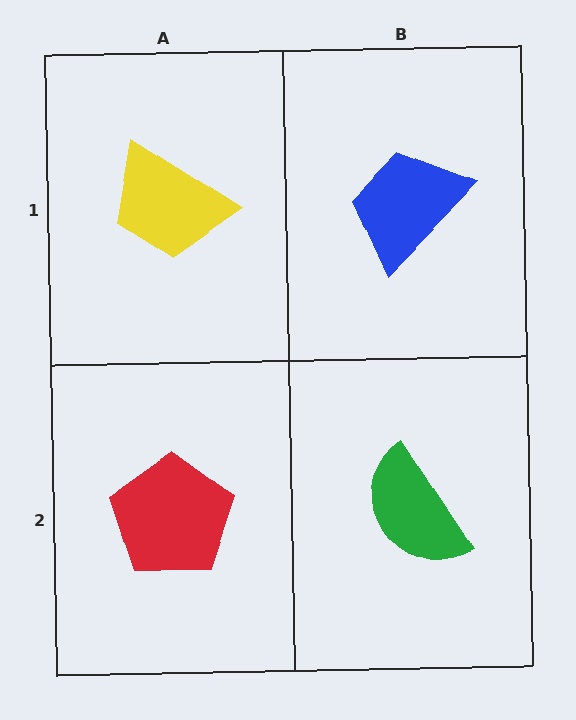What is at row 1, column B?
A blue trapezoid.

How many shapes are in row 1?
2 shapes.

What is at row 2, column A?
A red pentagon.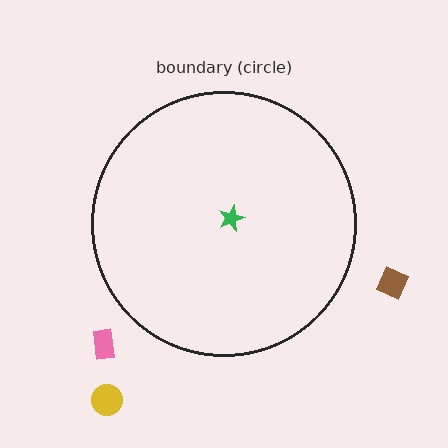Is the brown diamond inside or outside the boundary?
Outside.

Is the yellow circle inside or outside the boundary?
Outside.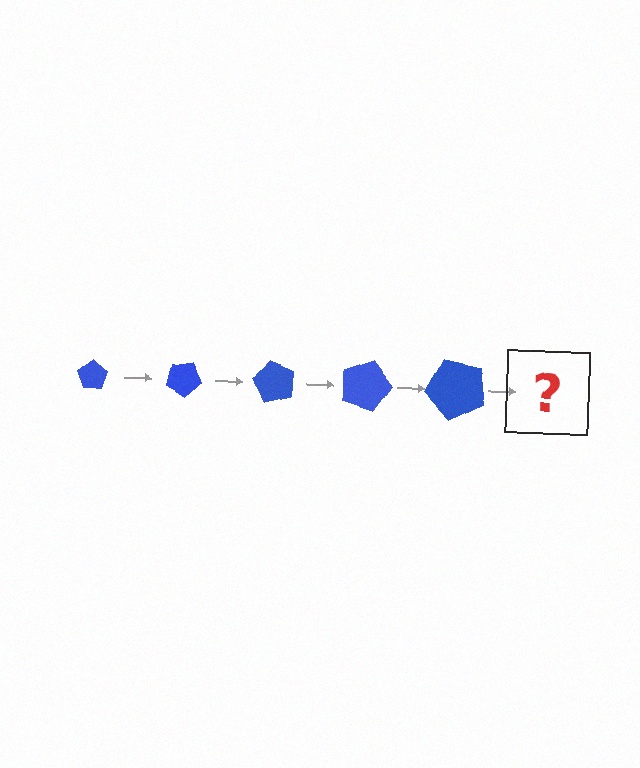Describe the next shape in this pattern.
It should be a pentagon, larger than the previous one and rotated 150 degrees from the start.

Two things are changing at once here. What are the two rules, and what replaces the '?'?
The two rules are that the pentagon grows larger each step and it rotates 30 degrees each step. The '?' should be a pentagon, larger than the previous one and rotated 150 degrees from the start.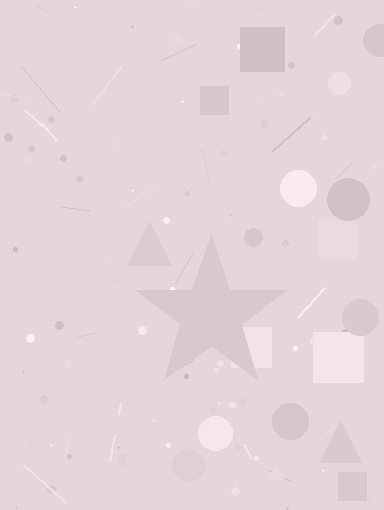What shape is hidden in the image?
A star is hidden in the image.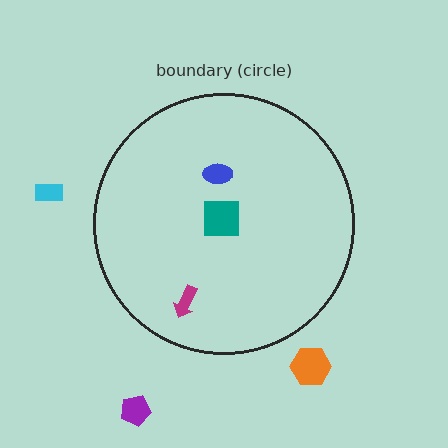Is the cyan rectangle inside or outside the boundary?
Outside.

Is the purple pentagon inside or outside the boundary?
Outside.